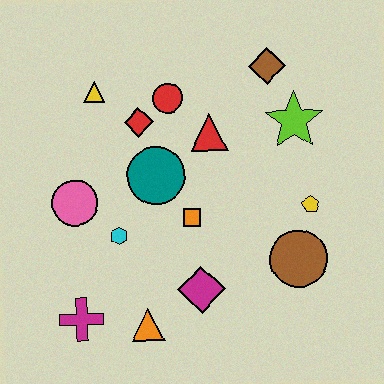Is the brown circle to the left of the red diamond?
No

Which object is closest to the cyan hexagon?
The pink circle is closest to the cyan hexagon.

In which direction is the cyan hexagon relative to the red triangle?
The cyan hexagon is below the red triangle.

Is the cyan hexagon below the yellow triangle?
Yes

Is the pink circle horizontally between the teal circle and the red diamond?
No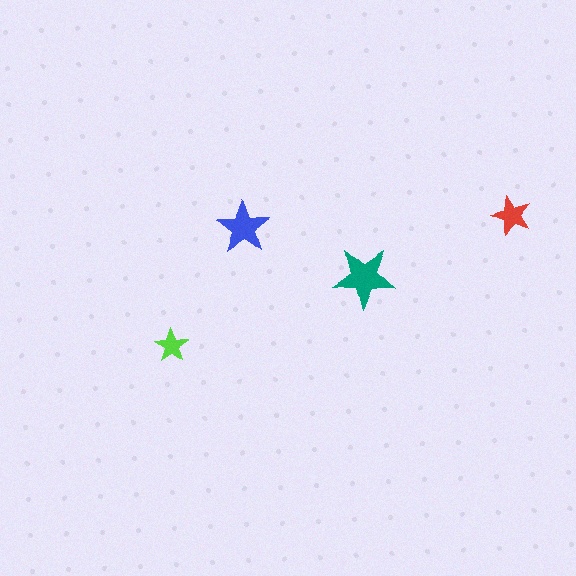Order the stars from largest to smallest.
the teal one, the blue one, the red one, the lime one.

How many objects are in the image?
There are 4 objects in the image.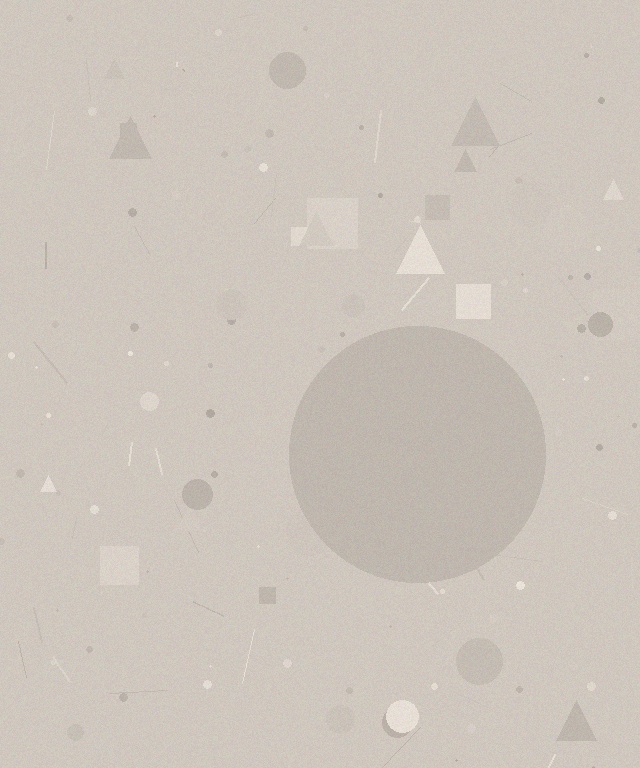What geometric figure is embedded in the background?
A circle is embedded in the background.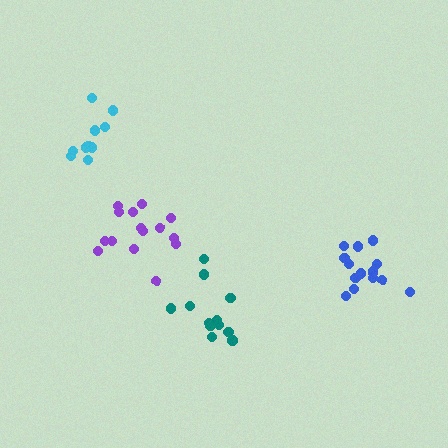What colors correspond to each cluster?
The clusters are colored: blue, teal, purple, cyan.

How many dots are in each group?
Group 1: 15 dots, Group 2: 12 dots, Group 3: 15 dots, Group 4: 10 dots (52 total).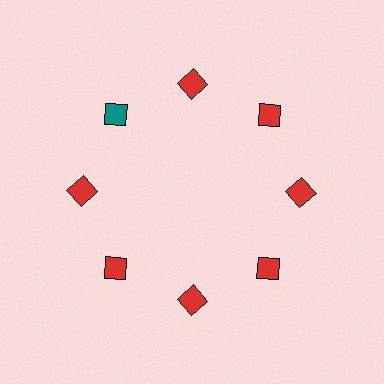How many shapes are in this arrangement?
There are 8 shapes arranged in a ring pattern.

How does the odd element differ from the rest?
It has a different color: teal instead of red.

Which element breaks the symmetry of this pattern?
The teal diamond at roughly the 10 o'clock position breaks the symmetry. All other shapes are red diamonds.